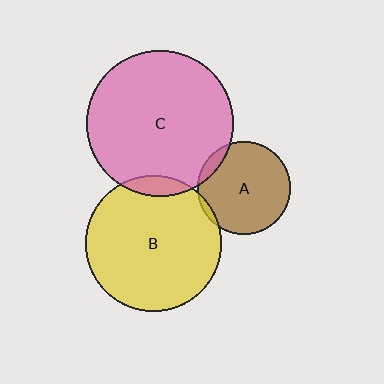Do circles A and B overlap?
Yes.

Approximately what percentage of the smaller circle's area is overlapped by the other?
Approximately 5%.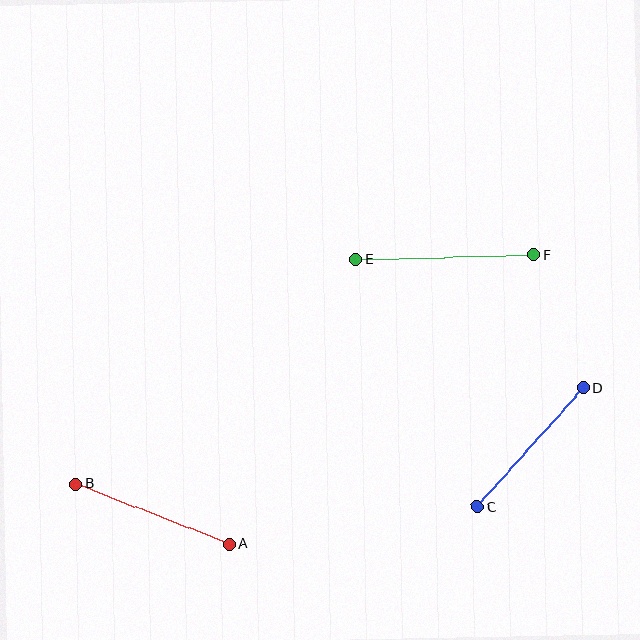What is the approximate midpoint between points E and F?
The midpoint is at approximately (445, 257) pixels.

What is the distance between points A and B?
The distance is approximately 165 pixels.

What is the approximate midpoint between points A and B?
The midpoint is at approximately (153, 514) pixels.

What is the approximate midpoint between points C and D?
The midpoint is at approximately (530, 447) pixels.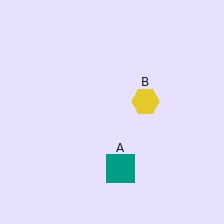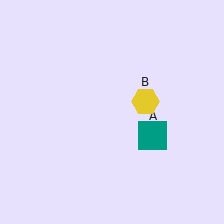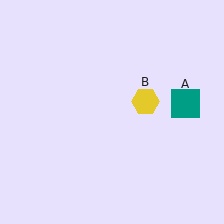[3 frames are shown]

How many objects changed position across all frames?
1 object changed position: teal square (object A).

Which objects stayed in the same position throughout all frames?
Yellow hexagon (object B) remained stationary.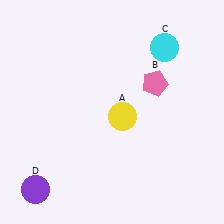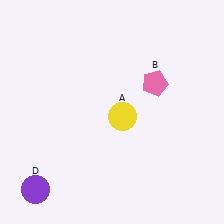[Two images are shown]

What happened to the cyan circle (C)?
The cyan circle (C) was removed in Image 2. It was in the top-right area of Image 1.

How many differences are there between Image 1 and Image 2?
There is 1 difference between the two images.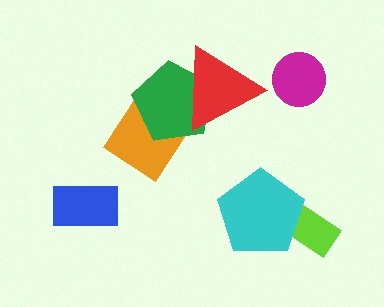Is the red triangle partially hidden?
No, no other shape covers it.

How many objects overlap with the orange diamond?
1 object overlaps with the orange diamond.